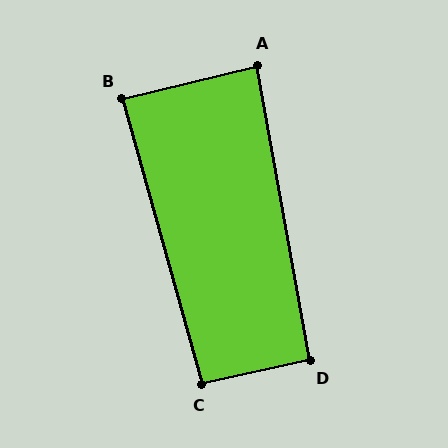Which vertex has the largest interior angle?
C, at approximately 93 degrees.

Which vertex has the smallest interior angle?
A, at approximately 87 degrees.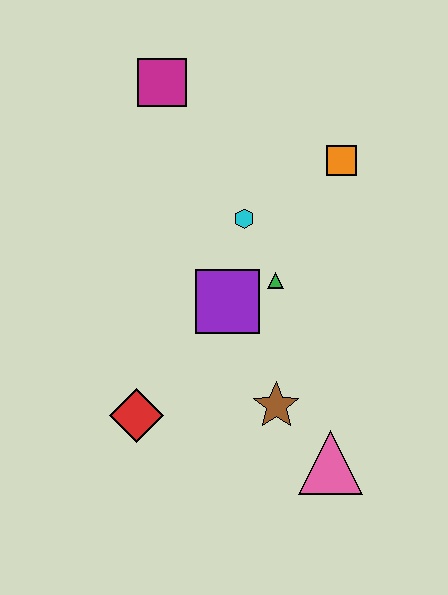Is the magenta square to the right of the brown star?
No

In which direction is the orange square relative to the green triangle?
The orange square is above the green triangle.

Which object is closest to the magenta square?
The cyan hexagon is closest to the magenta square.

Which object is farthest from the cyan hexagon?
The pink triangle is farthest from the cyan hexagon.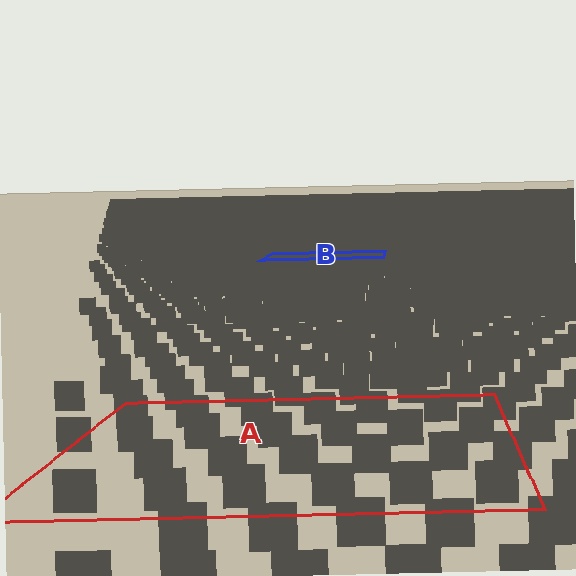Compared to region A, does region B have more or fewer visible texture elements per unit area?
Region B has more texture elements per unit area — they are packed more densely because it is farther away.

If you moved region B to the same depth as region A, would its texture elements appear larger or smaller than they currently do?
They would appear larger. At a closer depth, the same texture elements are projected at a bigger on-screen size.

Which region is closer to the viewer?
Region A is closer. The texture elements there are larger and more spread out.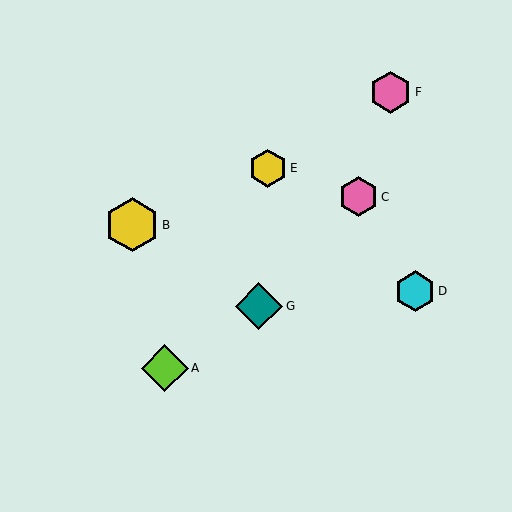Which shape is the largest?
The yellow hexagon (labeled B) is the largest.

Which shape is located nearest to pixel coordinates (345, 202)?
The pink hexagon (labeled C) at (358, 197) is nearest to that location.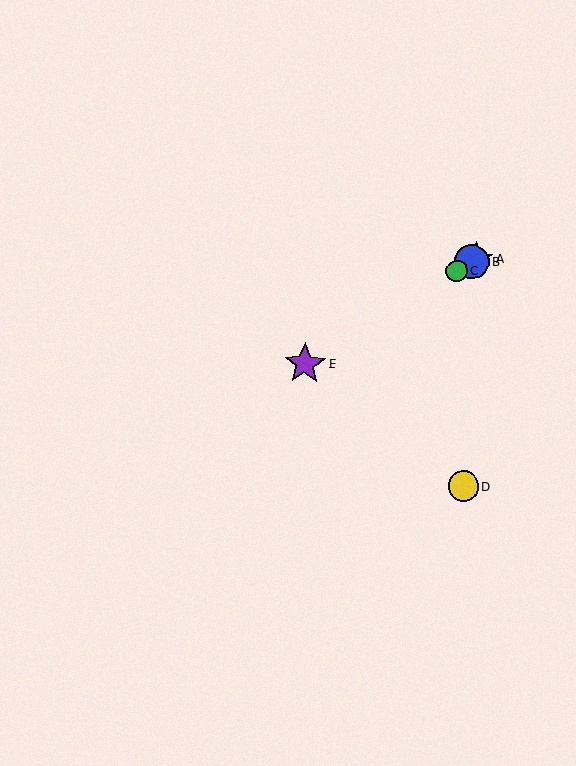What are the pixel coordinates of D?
Object D is at (463, 486).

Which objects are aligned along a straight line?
Objects A, B, C, E are aligned along a straight line.